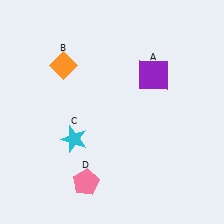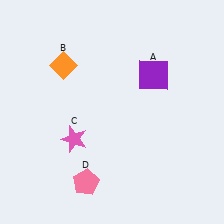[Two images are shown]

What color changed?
The star (C) changed from cyan in Image 1 to pink in Image 2.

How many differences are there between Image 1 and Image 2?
There is 1 difference between the two images.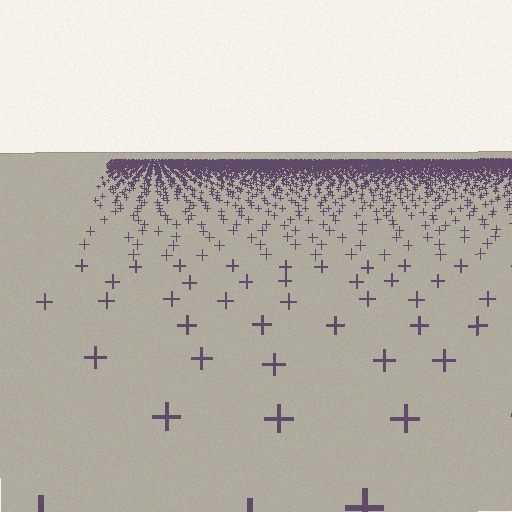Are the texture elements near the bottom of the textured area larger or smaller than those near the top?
Larger. Near the bottom, elements are closer to the viewer and appear at a bigger on-screen size.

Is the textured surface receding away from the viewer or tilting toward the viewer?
The surface is receding away from the viewer. Texture elements get smaller and denser toward the top.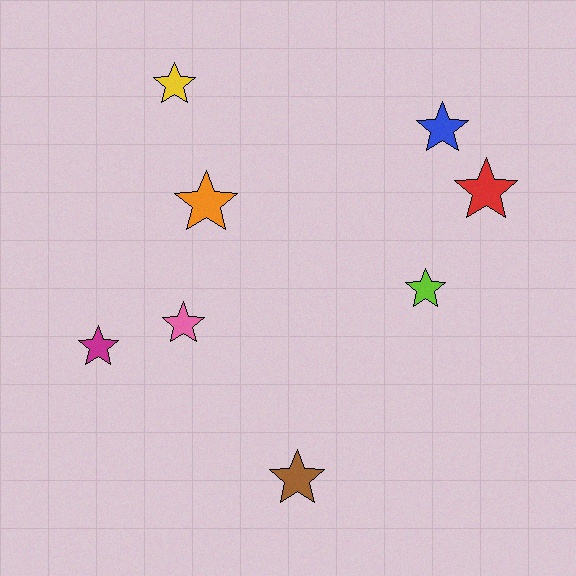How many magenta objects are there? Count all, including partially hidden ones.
There is 1 magenta object.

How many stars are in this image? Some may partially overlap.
There are 8 stars.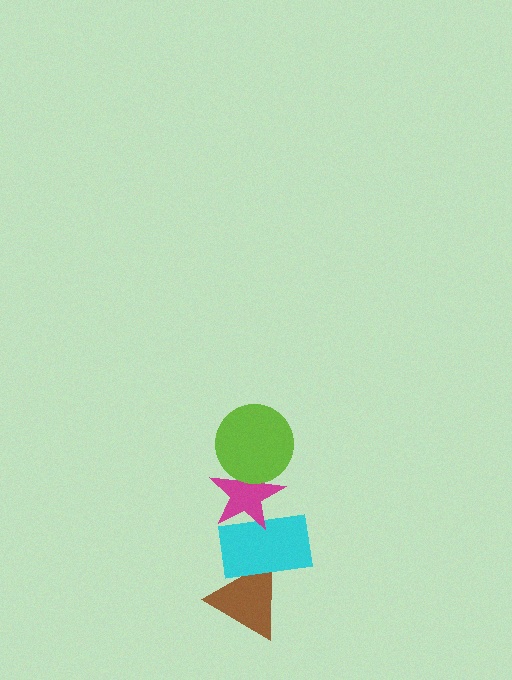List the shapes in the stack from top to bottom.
From top to bottom: the lime circle, the magenta star, the cyan rectangle, the brown triangle.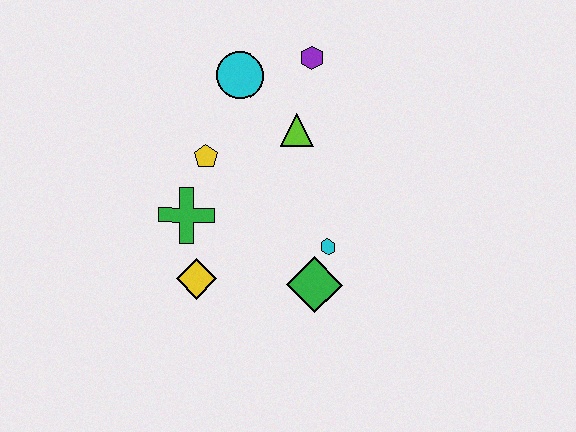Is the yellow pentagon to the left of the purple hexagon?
Yes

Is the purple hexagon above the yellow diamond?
Yes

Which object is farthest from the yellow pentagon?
The green diamond is farthest from the yellow pentagon.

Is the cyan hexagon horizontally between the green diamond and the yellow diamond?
No